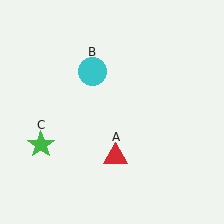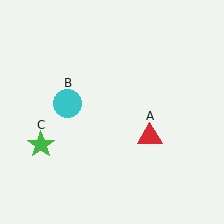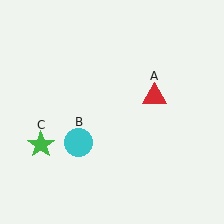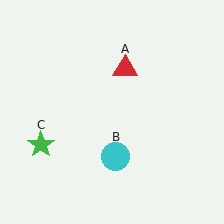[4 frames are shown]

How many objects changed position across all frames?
2 objects changed position: red triangle (object A), cyan circle (object B).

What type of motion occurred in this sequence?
The red triangle (object A), cyan circle (object B) rotated counterclockwise around the center of the scene.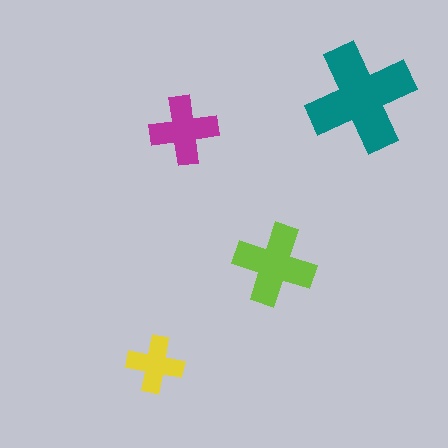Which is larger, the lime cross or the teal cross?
The teal one.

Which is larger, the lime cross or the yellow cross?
The lime one.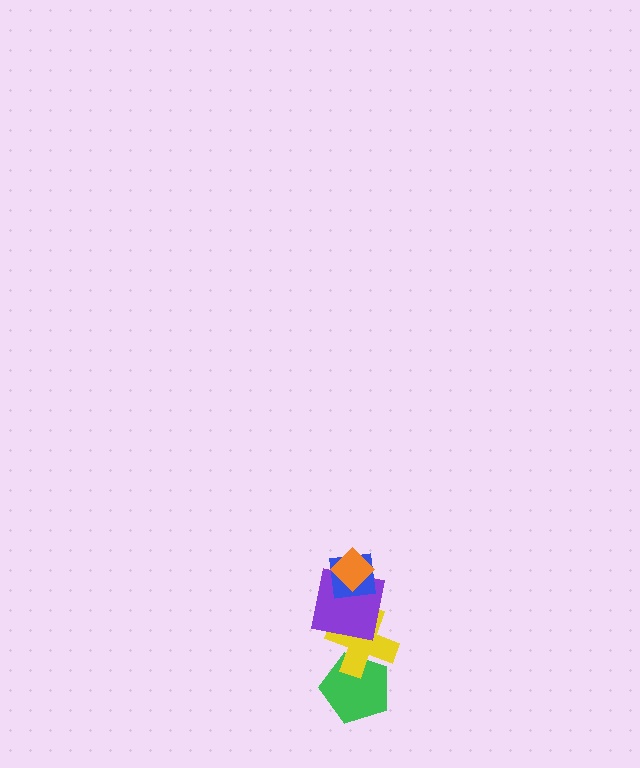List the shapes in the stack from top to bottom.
From top to bottom: the orange diamond, the blue square, the purple square, the yellow cross, the green pentagon.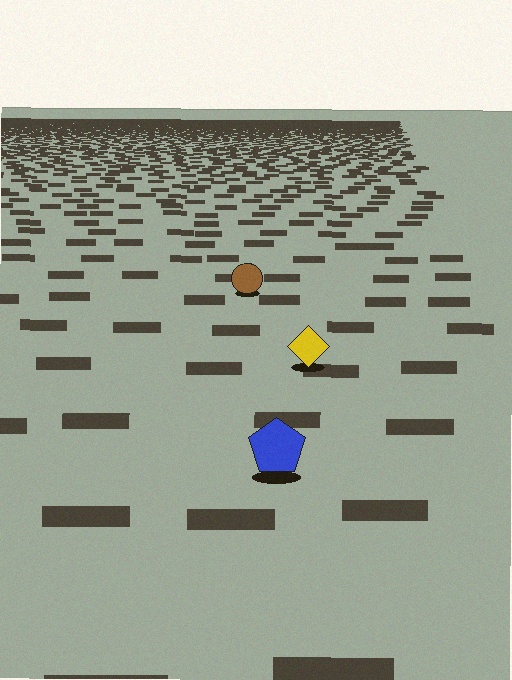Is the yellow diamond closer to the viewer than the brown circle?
Yes. The yellow diamond is closer — you can tell from the texture gradient: the ground texture is coarser near it.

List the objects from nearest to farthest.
From nearest to farthest: the blue pentagon, the yellow diamond, the brown circle.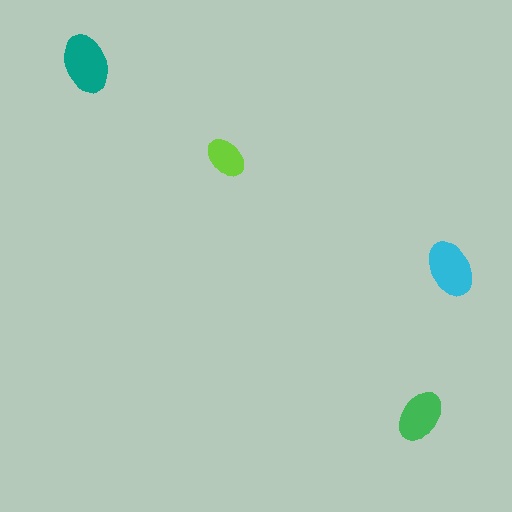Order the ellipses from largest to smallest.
the teal one, the cyan one, the green one, the lime one.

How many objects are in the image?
There are 4 objects in the image.